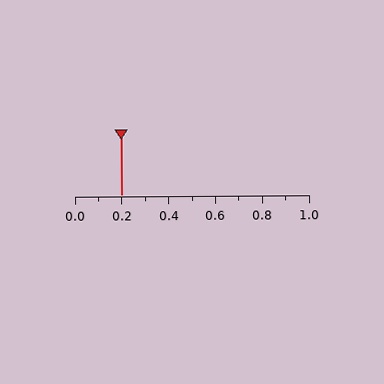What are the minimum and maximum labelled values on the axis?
The axis runs from 0.0 to 1.0.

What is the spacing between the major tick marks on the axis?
The major ticks are spaced 0.2 apart.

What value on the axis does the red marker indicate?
The marker indicates approximately 0.2.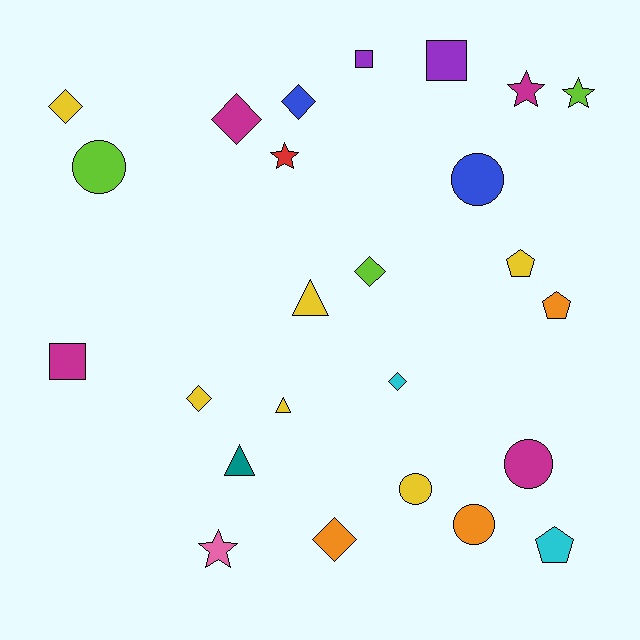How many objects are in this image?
There are 25 objects.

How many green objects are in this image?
There are no green objects.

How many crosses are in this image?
There are no crosses.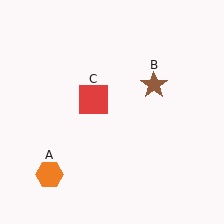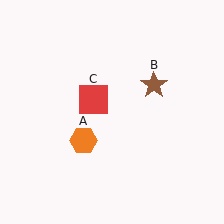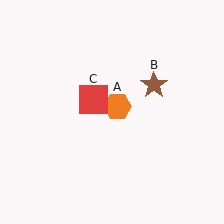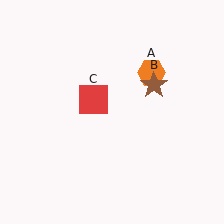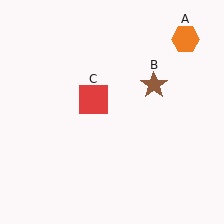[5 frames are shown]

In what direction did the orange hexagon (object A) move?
The orange hexagon (object A) moved up and to the right.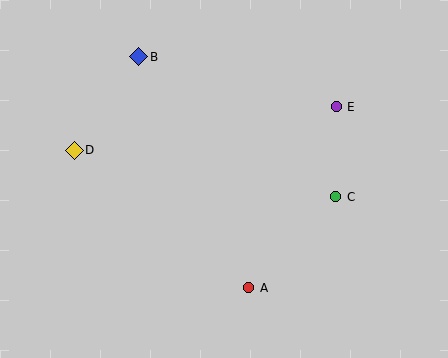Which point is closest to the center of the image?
Point A at (249, 288) is closest to the center.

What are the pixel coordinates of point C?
Point C is at (336, 197).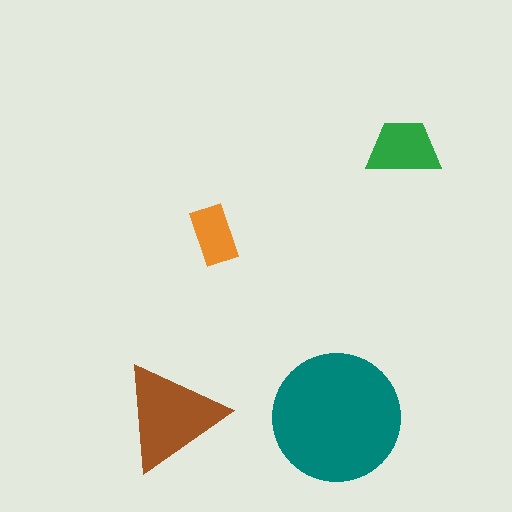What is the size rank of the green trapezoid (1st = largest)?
3rd.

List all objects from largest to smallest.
The teal circle, the brown triangle, the green trapezoid, the orange rectangle.